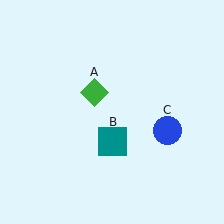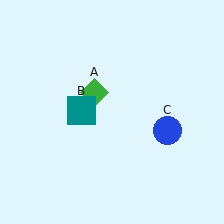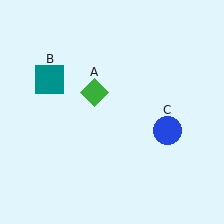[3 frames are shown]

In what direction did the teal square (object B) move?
The teal square (object B) moved up and to the left.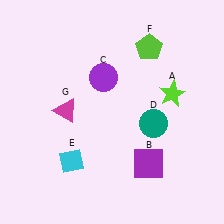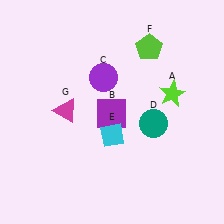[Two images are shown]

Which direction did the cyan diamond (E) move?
The cyan diamond (E) moved right.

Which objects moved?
The objects that moved are: the purple square (B), the cyan diamond (E).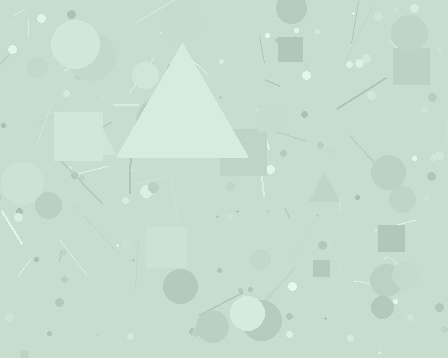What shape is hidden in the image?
A triangle is hidden in the image.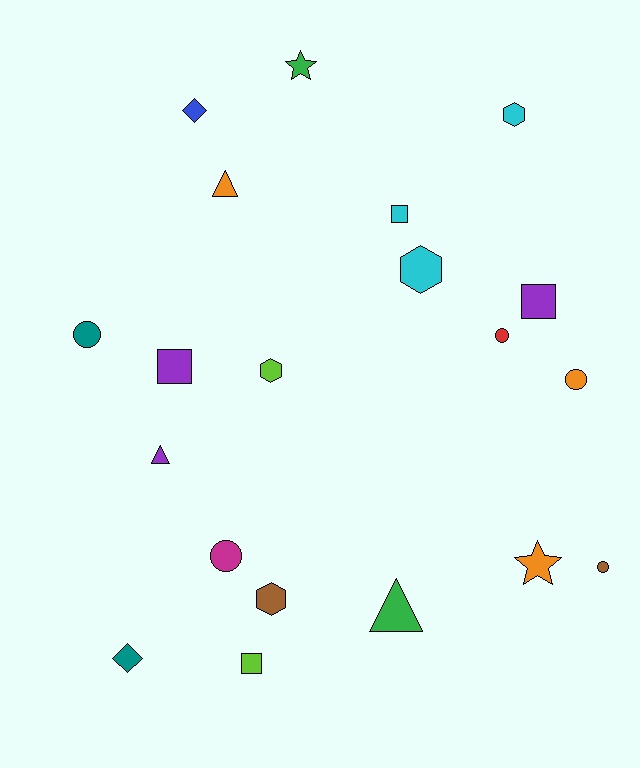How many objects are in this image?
There are 20 objects.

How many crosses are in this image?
There are no crosses.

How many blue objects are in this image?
There is 1 blue object.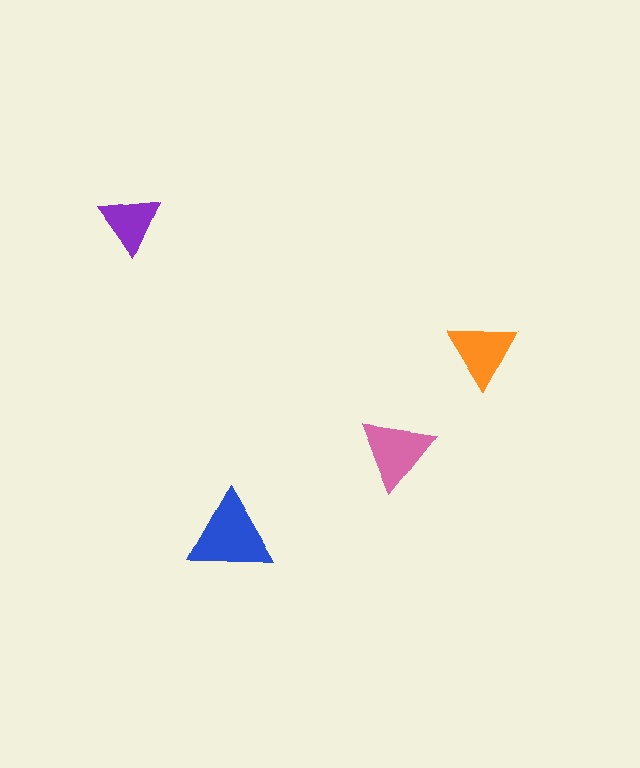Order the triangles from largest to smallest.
the blue one, the pink one, the orange one, the purple one.